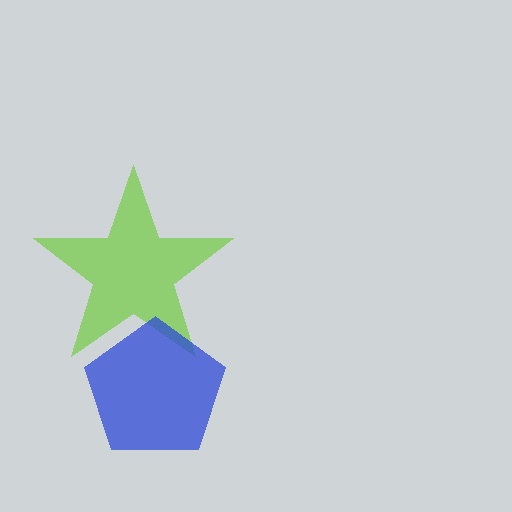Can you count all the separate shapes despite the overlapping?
Yes, there are 2 separate shapes.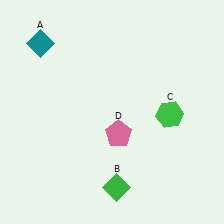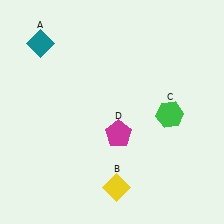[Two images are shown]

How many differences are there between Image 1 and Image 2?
There are 2 differences between the two images.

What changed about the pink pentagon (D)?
In Image 1, D is pink. In Image 2, it changed to magenta.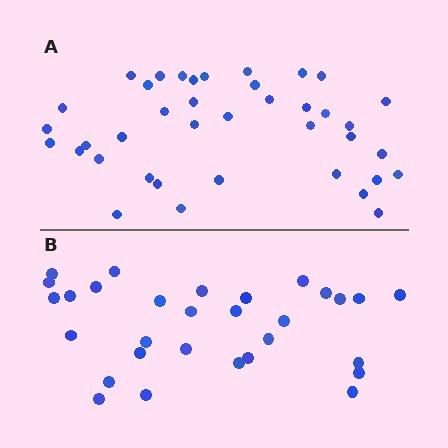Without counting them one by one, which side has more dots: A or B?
Region A (the top region) has more dots.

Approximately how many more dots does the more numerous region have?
Region A has roughly 8 or so more dots than region B.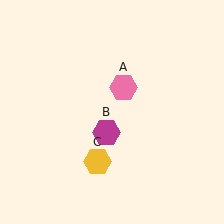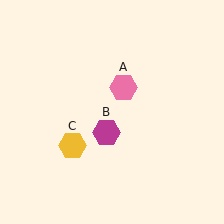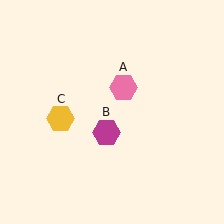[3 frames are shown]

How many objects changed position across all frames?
1 object changed position: yellow hexagon (object C).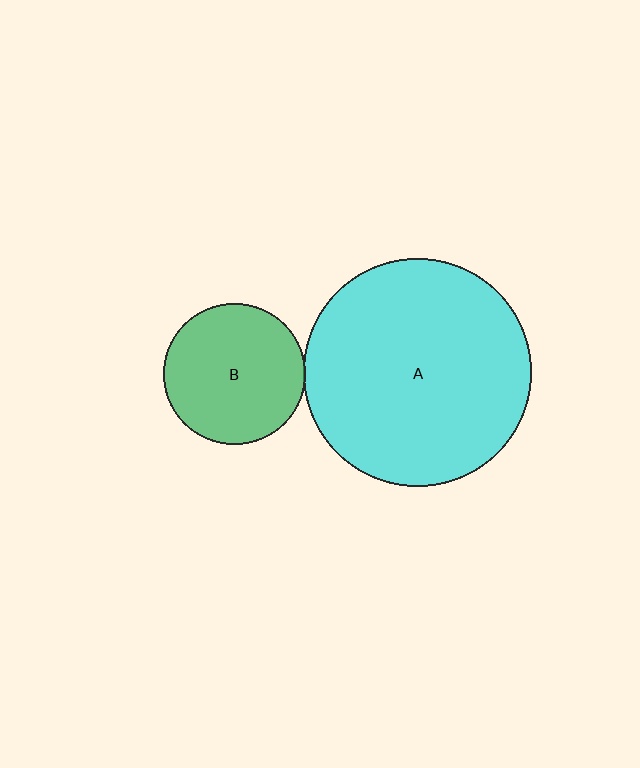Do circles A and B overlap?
Yes.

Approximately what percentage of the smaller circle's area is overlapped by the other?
Approximately 5%.